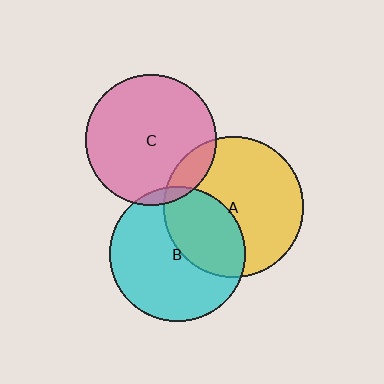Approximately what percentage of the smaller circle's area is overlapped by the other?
Approximately 15%.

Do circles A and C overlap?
Yes.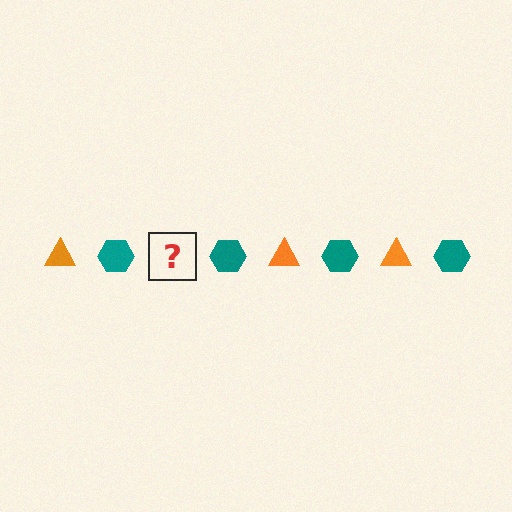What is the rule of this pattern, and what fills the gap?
The rule is that the pattern alternates between orange triangle and teal hexagon. The gap should be filled with an orange triangle.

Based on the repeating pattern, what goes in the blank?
The blank should be an orange triangle.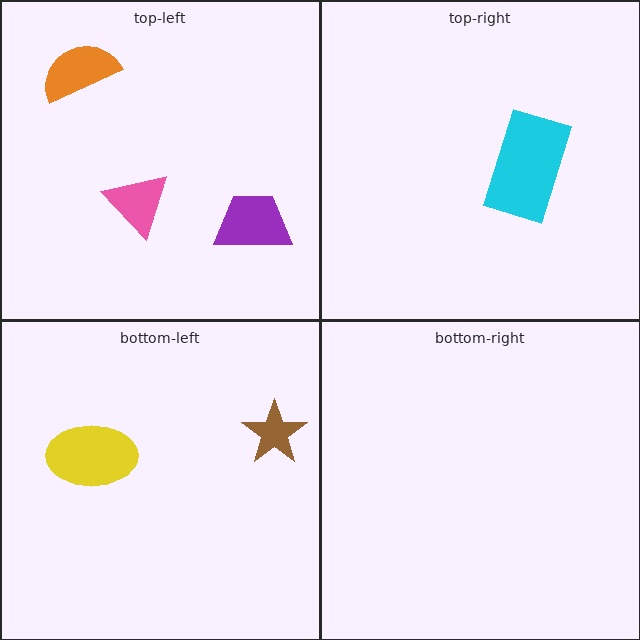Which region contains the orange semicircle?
The top-left region.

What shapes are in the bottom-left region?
The brown star, the yellow ellipse.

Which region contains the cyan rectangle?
The top-right region.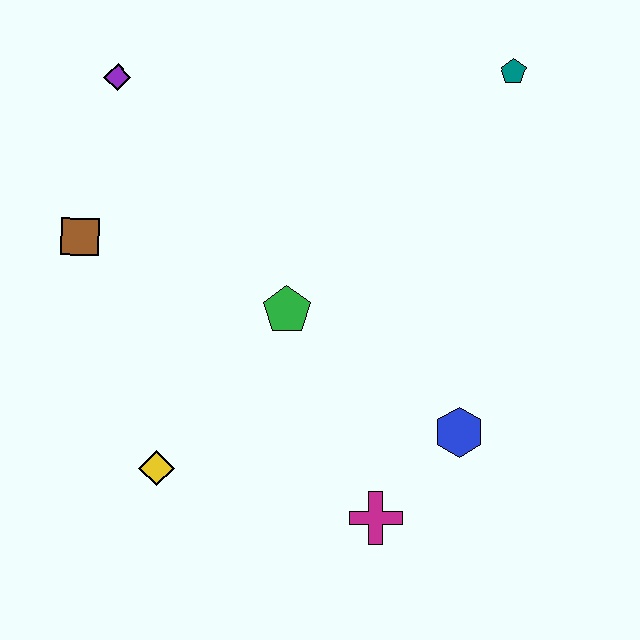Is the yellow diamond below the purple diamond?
Yes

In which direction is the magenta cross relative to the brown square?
The magenta cross is to the right of the brown square.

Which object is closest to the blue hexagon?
The magenta cross is closest to the blue hexagon.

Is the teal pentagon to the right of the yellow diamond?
Yes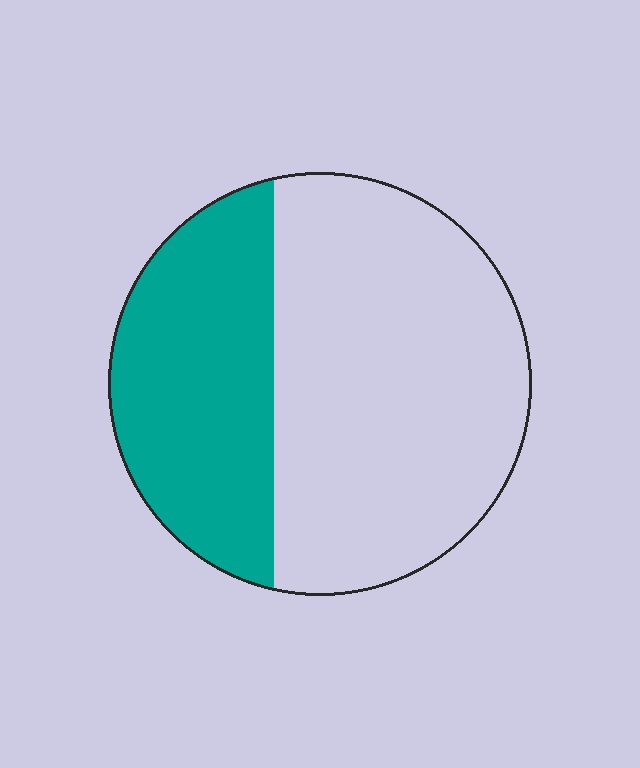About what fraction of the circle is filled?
About three eighths (3/8).